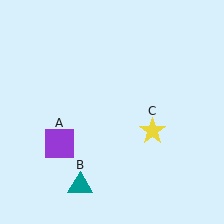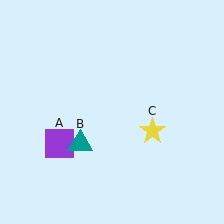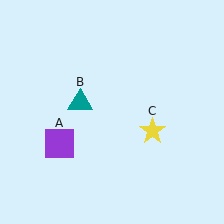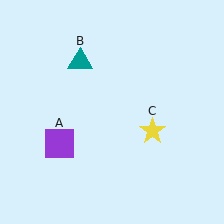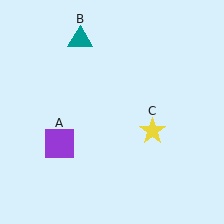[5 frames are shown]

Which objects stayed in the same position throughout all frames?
Purple square (object A) and yellow star (object C) remained stationary.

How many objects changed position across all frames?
1 object changed position: teal triangle (object B).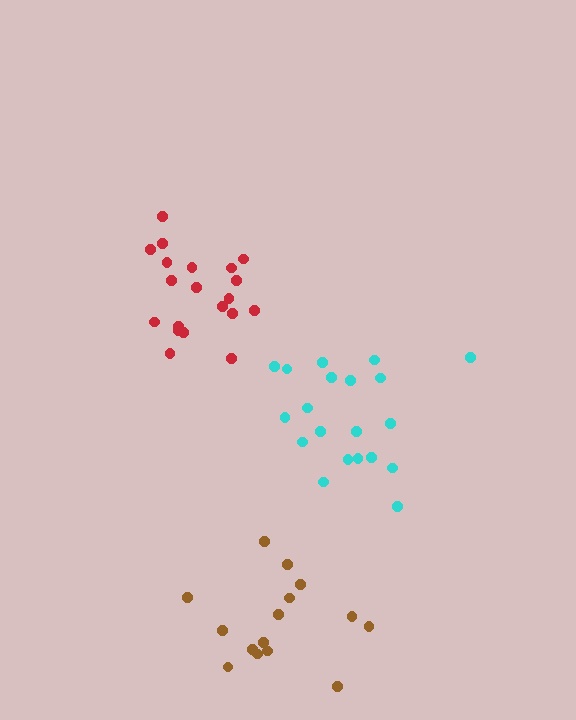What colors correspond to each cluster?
The clusters are colored: brown, red, cyan.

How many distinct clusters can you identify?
There are 3 distinct clusters.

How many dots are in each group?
Group 1: 15 dots, Group 2: 20 dots, Group 3: 20 dots (55 total).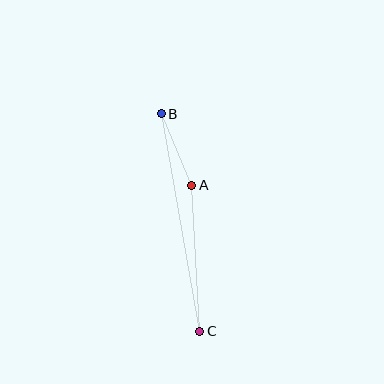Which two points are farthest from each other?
Points B and C are farthest from each other.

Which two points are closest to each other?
Points A and B are closest to each other.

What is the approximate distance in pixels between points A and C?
The distance between A and C is approximately 146 pixels.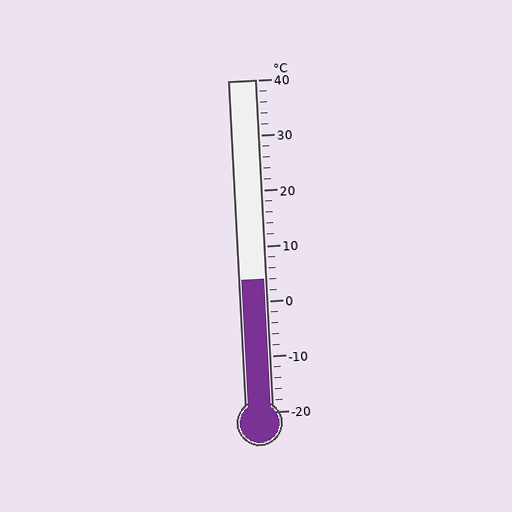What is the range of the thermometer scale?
The thermometer scale ranges from -20°C to 40°C.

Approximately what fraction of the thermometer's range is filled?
The thermometer is filled to approximately 40% of its range.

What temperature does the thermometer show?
The thermometer shows approximately 4°C.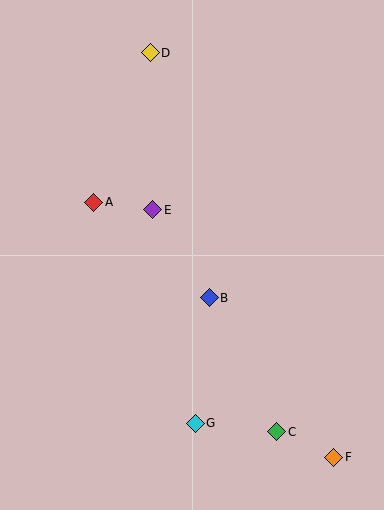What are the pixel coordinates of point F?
Point F is at (334, 457).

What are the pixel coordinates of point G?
Point G is at (195, 423).